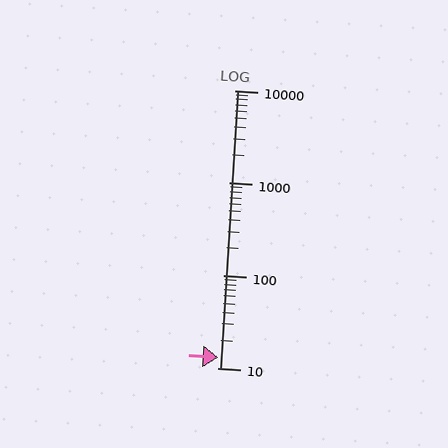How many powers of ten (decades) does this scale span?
The scale spans 3 decades, from 10 to 10000.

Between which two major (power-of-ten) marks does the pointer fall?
The pointer is between 10 and 100.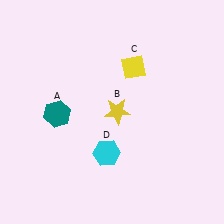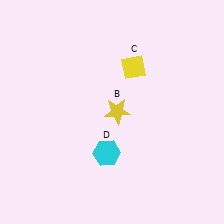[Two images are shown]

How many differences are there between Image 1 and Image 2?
There is 1 difference between the two images.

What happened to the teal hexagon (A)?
The teal hexagon (A) was removed in Image 2. It was in the bottom-left area of Image 1.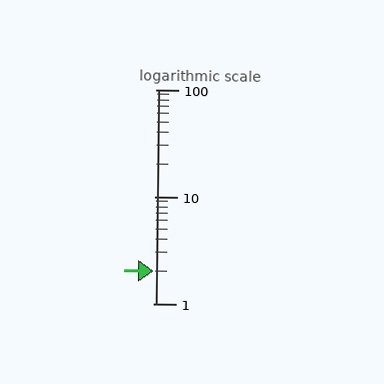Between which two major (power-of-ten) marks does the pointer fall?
The pointer is between 1 and 10.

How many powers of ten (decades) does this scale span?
The scale spans 2 decades, from 1 to 100.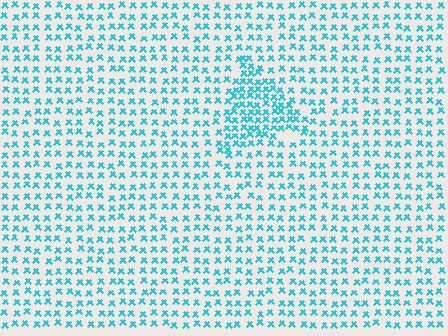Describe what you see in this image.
The image contains small cyan elements arranged at two different densities. A triangle-shaped region is visible where the elements are more densely packed than the surrounding area.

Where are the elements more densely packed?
The elements are more densely packed inside the triangle boundary.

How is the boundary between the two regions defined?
The boundary is defined by a change in element density (approximately 1.9x ratio). All elements are the same color, size, and shape.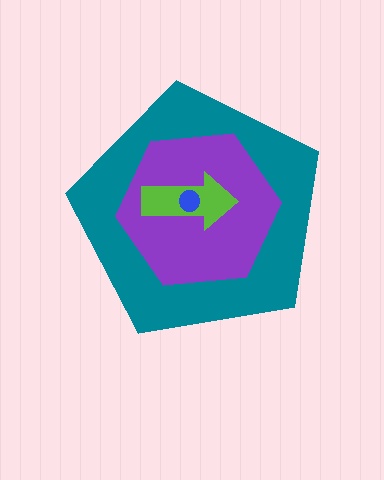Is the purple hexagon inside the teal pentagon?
Yes.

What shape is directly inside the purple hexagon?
The lime arrow.